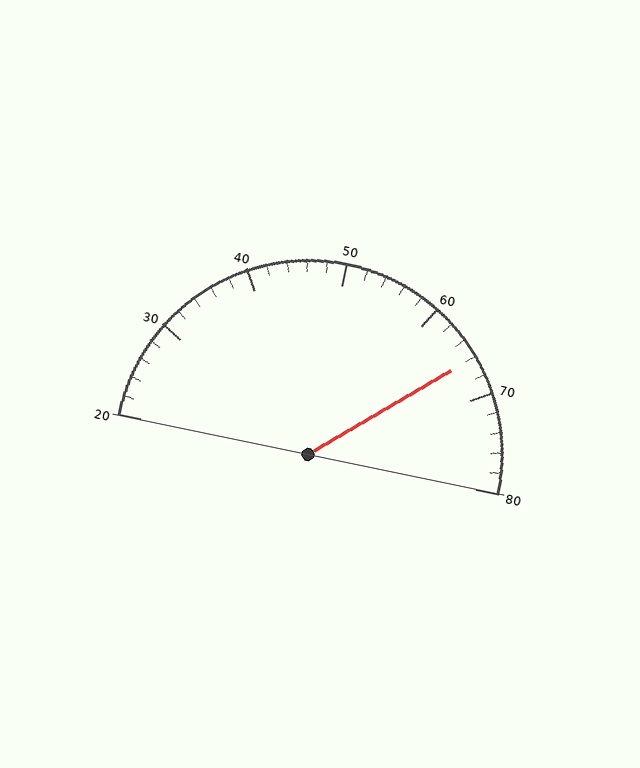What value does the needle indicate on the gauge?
The needle indicates approximately 66.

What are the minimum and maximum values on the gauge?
The gauge ranges from 20 to 80.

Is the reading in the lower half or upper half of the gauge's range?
The reading is in the upper half of the range (20 to 80).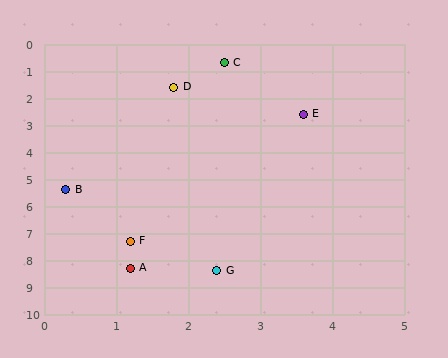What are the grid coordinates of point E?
Point E is at approximately (3.6, 2.6).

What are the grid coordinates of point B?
Point B is at approximately (0.3, 5.4).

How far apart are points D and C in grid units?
Points D and C are about 1.1 grid units apart.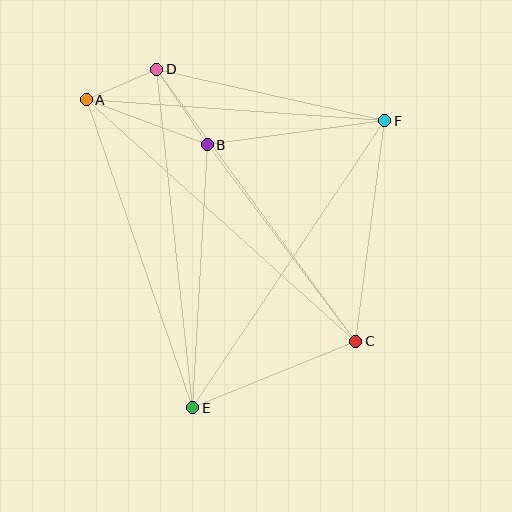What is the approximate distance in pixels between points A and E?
The distance between A and E is approximately 326 pixels.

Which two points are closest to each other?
Points A and D are closest to each other.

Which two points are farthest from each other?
Points A and C are farthest from each other.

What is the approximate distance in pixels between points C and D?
The distance between C and D is approximately 337 pixels.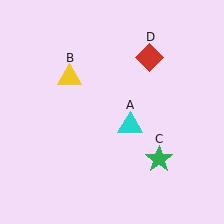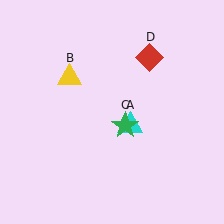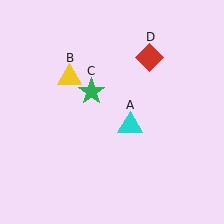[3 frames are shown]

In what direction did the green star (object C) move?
The green star (object C) moved up and to the left.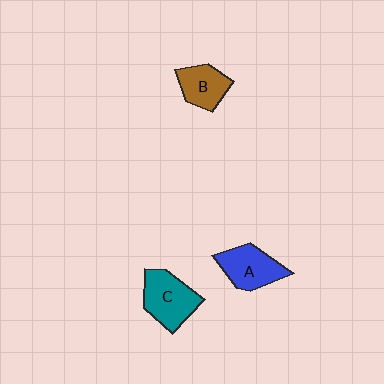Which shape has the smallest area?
Shape B (brown).